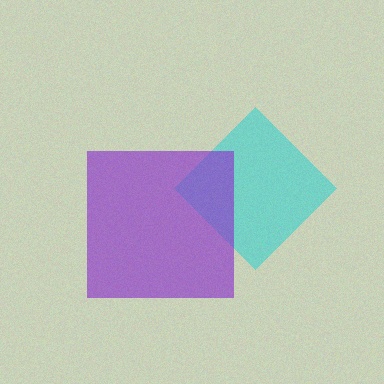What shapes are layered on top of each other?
The layered shapes are: a cyan diamond, a purple square.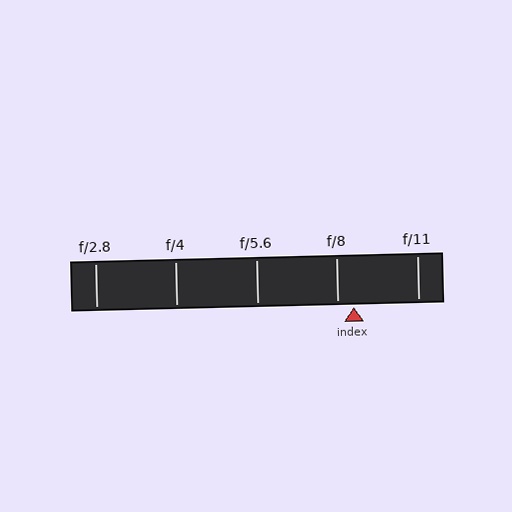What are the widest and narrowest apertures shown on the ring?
The widest aperture shown is f/2.8 and the narrowest is f/11.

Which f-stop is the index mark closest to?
The index mark is closest to f/8.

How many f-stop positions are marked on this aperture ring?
There are 5 f-stop positions marked.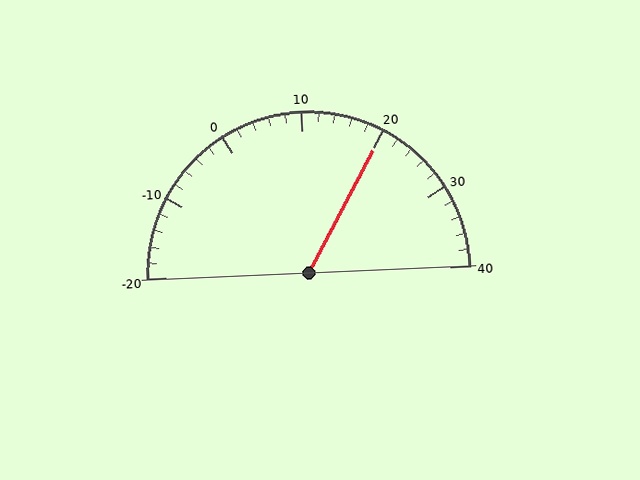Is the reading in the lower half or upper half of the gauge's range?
The reading is in the upper half of the range (-20 to 40).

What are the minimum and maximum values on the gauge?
The gauge ranges from -20 to 40.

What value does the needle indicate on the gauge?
The needle indicates approximately 20.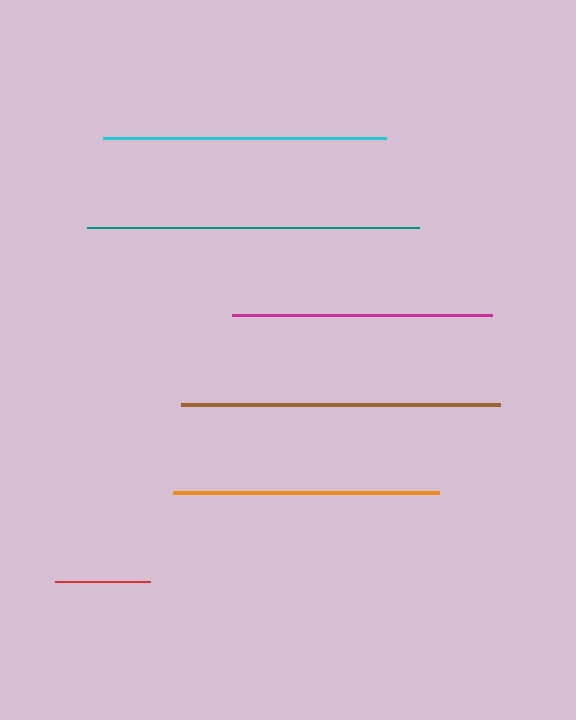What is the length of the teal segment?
The teal segment is approximately 332 pixels long.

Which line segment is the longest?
The teal line is the longest at approximately 332 pixels.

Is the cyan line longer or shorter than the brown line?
The brown line is longer than the cyan line.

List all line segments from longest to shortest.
From longest to shortest: teal, brown, cyan, orange, magenta, red.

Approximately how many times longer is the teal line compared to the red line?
The teal line is approximately 3.5 times the length of the red line.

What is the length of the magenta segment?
The magenta segment is approximately 260 pixels long.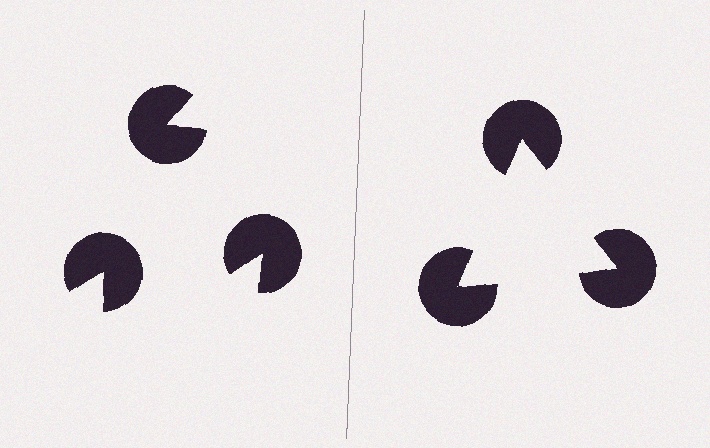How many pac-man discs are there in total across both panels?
6 — 3 on each side.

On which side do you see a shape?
An illusory triangle appears on the right side. On the left side the wedge cuts are rotated, so no coherent shape forms.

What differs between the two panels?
The pac-man discs are positioned identically on both sides; only the wedge orientations differ. On the right they align to a triangle; on the left they are misaligned.